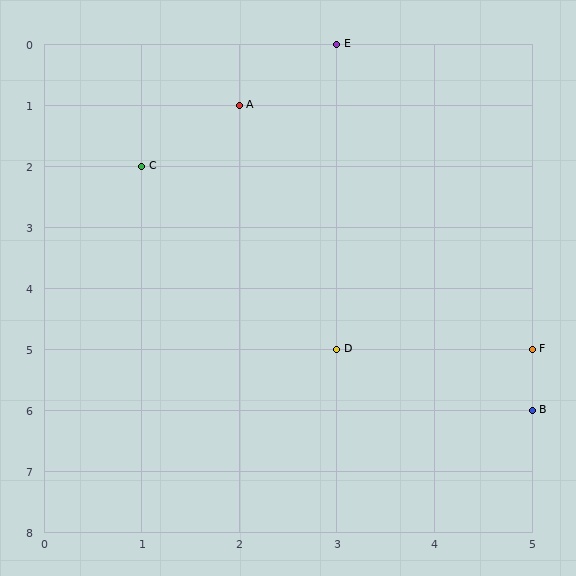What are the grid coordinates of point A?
Point A is at grid coordinates (2, 1).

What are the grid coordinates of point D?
Point D is at grid coordinates (3, 5).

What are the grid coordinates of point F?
Point F is at grid coordinates (5, 5).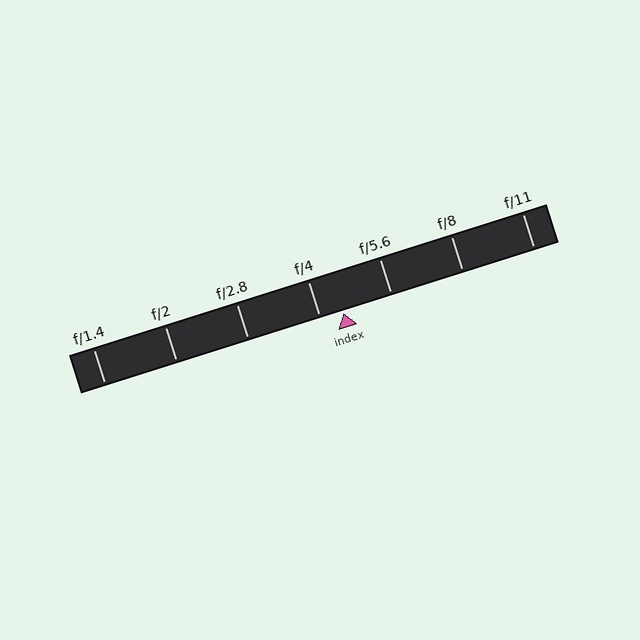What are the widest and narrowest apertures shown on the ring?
The widest aperture shown is f/1.4 and the narrowest is f/11.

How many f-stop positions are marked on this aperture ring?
There are 7 f-stop positions marked.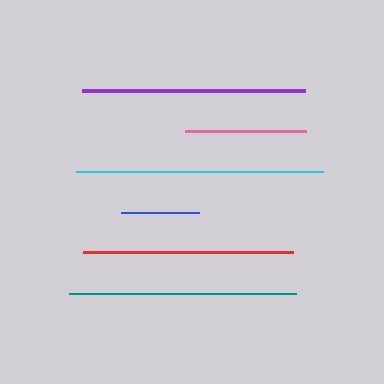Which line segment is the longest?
The cyan line is the longest at approximately 247 pixels.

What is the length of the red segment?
The red segment is approximately 210 pixels long.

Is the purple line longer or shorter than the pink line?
The purple line is longer than the pink line.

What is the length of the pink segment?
The pink segment is approximately 121 pixels long.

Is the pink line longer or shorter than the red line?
The red line is longer than the pink line.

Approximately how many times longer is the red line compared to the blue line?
The red line is approximately 2.7 times the length of the blue line.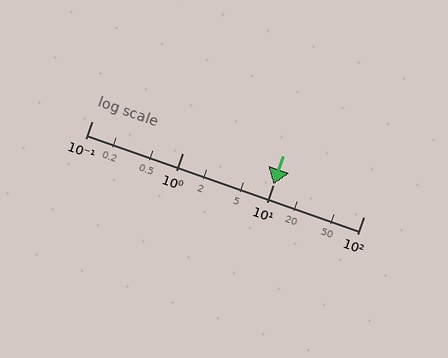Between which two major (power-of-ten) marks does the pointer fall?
The pointer is between 10 and 100.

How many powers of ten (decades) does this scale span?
The scale spans 3 decades, from 0.1 to 100.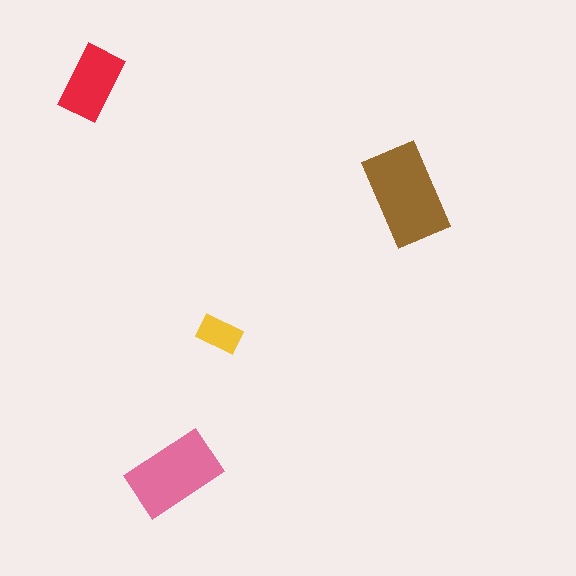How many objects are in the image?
There are 4 objects in the image.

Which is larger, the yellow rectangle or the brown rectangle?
The brown one.